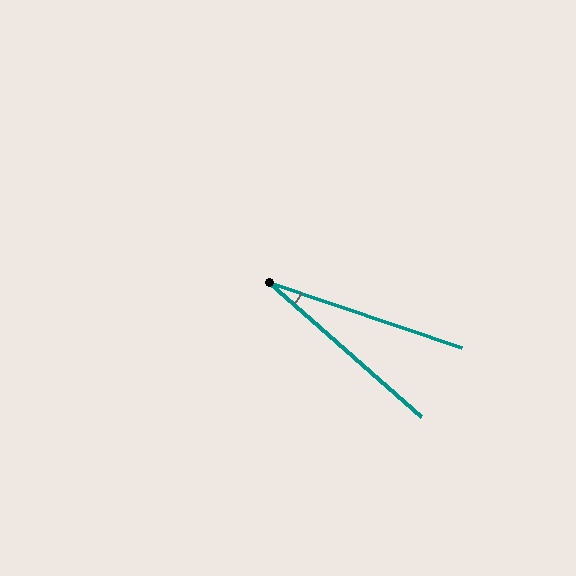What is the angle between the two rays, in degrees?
Approximately 23 degrees.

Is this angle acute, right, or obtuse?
It is acute.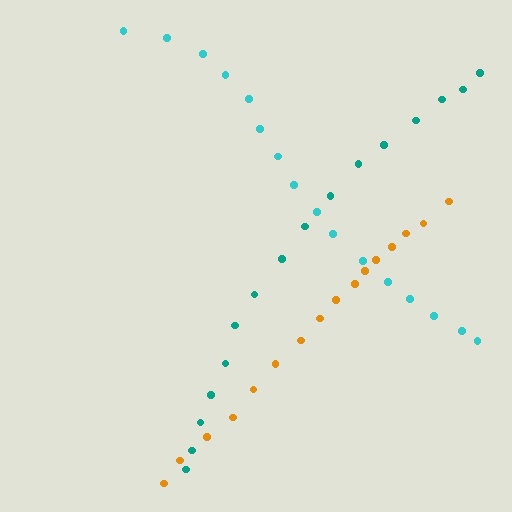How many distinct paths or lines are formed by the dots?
There are 3 distinct paths.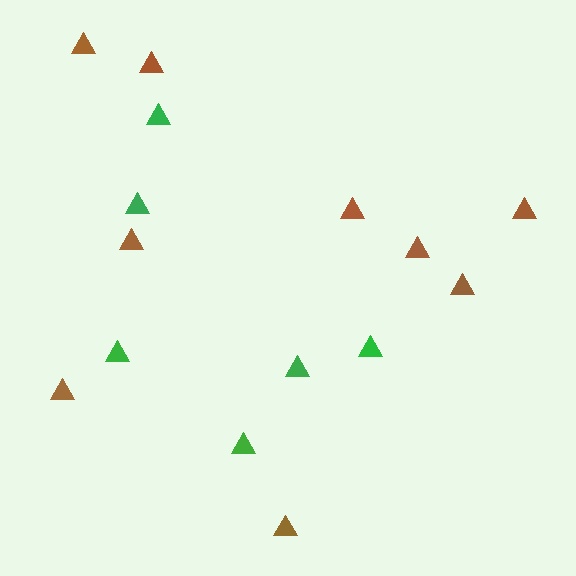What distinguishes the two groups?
There are 2 groups: one group of brown triangles (9) and one group of green triangles (6).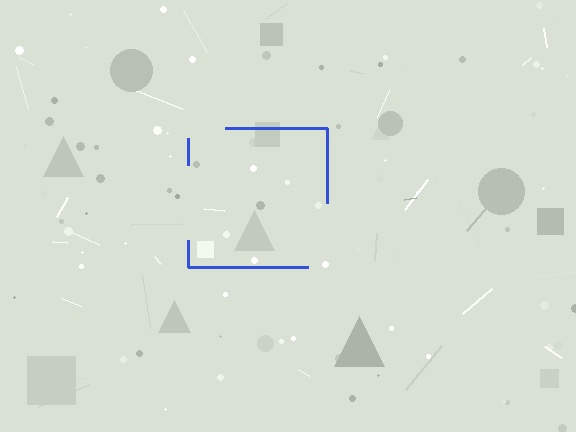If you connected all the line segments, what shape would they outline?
They would outline a square.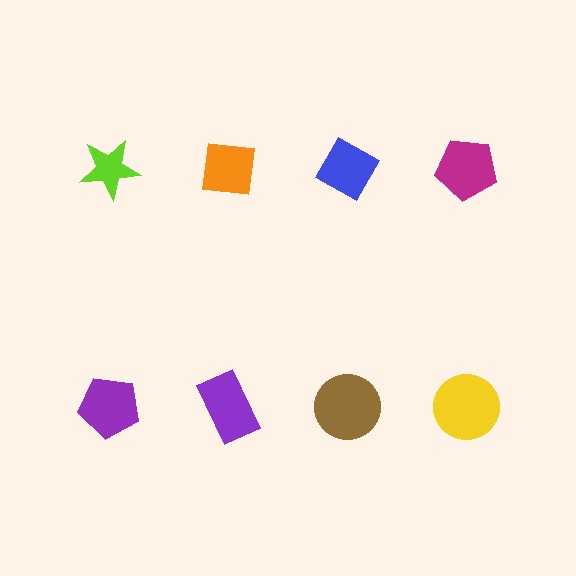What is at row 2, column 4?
A yellow circle.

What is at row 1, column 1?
A lime star.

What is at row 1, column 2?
An orange square.